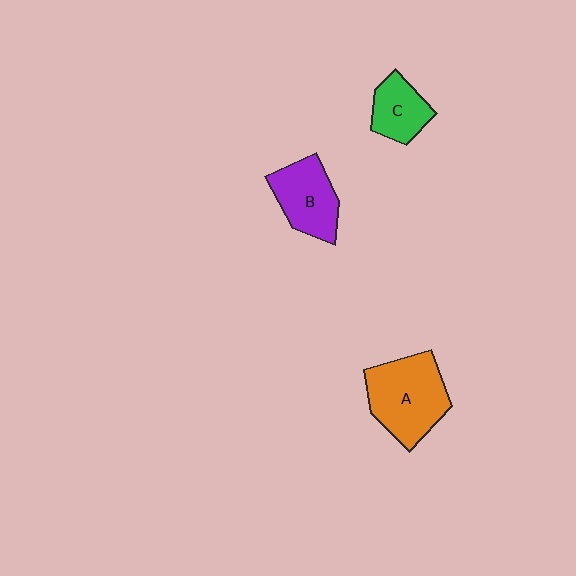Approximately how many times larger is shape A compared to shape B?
Approximately 1.4 times.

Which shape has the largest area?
Shape A (orange).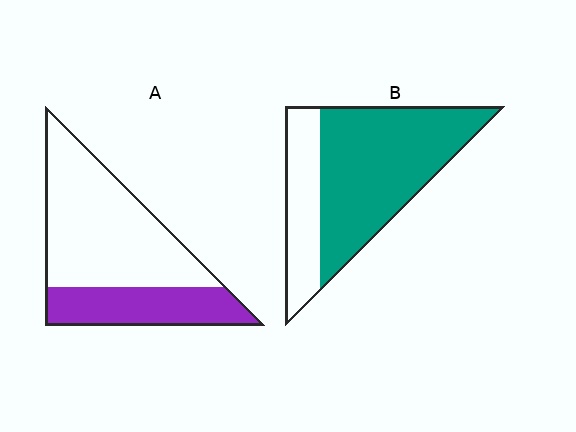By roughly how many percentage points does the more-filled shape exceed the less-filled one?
By roughly 40 percentage points (B over A).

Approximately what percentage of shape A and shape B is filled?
A is approximately 30% and B is approximately 70%.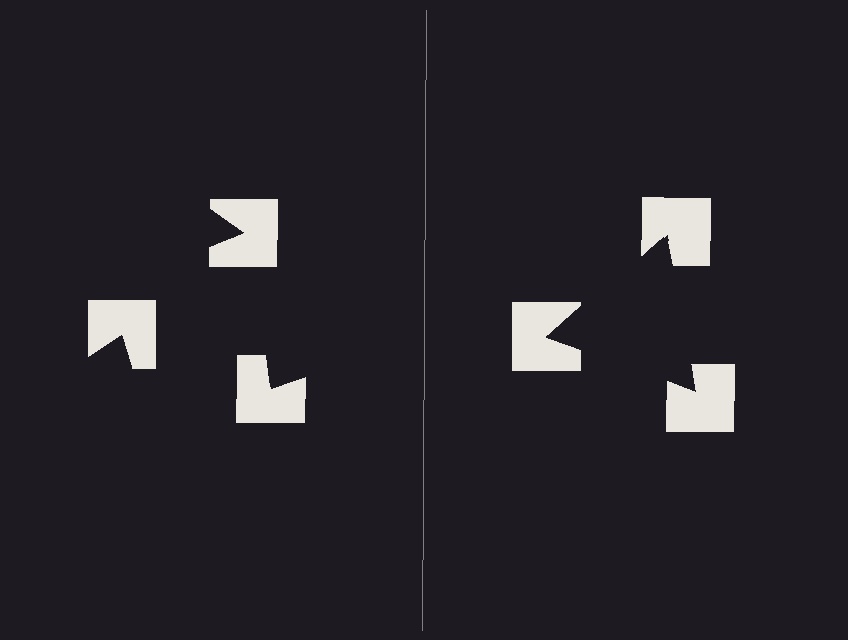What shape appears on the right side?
An illusory triangle.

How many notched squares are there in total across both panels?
6 — 3 on each side.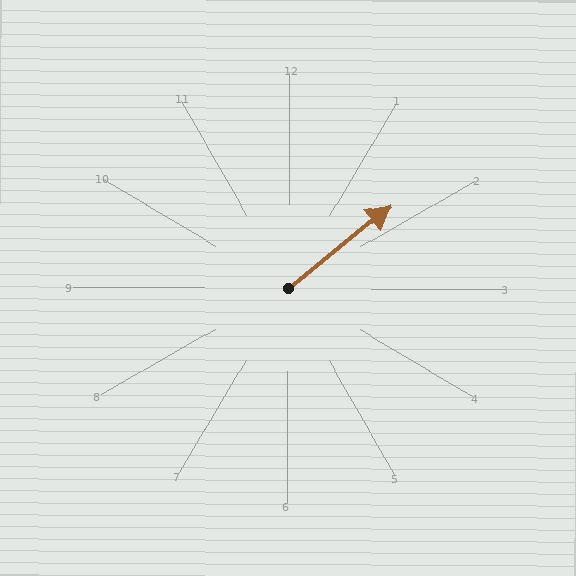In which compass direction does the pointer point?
Northeast.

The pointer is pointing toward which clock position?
Roughly 2 o'clock.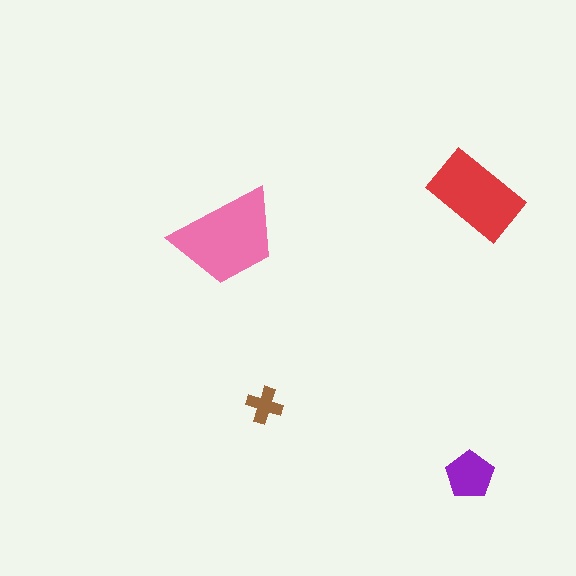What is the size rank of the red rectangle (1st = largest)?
2nd.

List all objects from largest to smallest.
The pink trapezoid, the red rectangle, the purple pentagon, the brown cross.